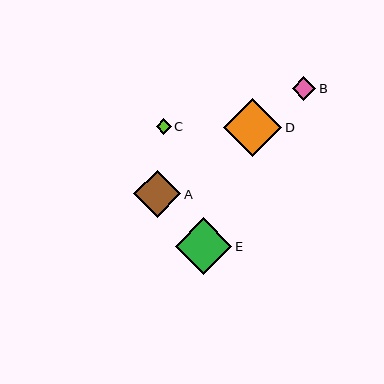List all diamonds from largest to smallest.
From largest to smallest: D, E, A, B, C.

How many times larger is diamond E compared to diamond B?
Diamond E is approximately 2.4 times the size of diamond B.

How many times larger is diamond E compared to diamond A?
Diamond E is approximately 1.2 times the size of diamond A.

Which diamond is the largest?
Diamond D is the largest with a size of approximately 58 pixels.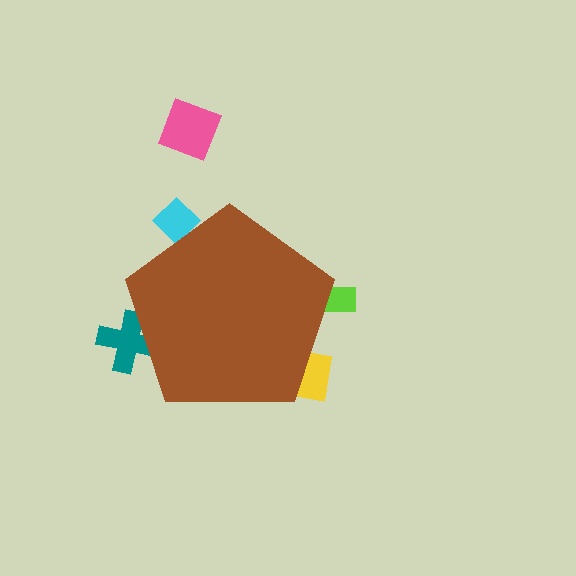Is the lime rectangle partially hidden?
Yes, the lime rectangle is partially hidden behind the brown pentagon.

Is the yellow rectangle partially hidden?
Yes, the yellow rectangle is partially hidden behind the brown pentagon.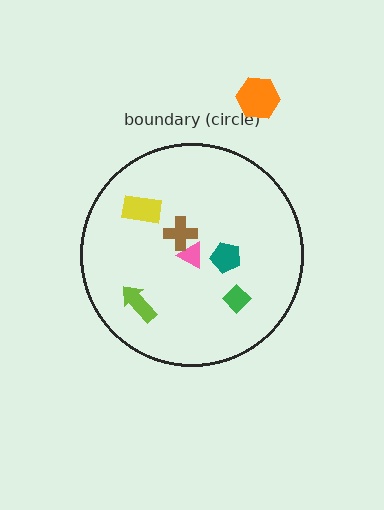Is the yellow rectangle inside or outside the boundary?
Inside.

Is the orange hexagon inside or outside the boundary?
Outside.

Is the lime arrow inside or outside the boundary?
Inside.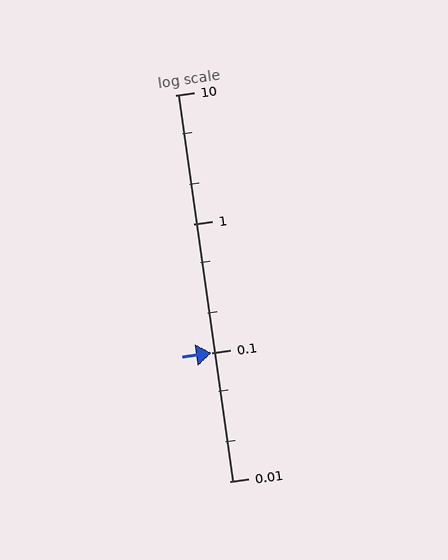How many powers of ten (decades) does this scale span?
The scale spans 3 decades, from 0.01 to 10.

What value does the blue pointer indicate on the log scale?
The pointer indicates approximately 0.1.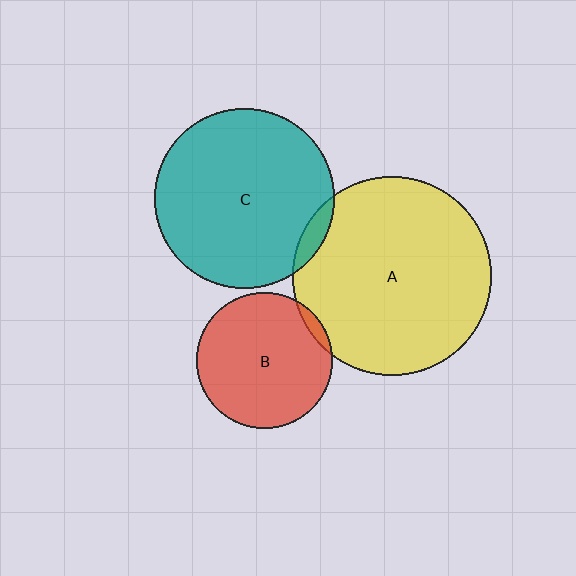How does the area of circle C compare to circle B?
Approximately 1.8 times.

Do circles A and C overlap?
Yes.